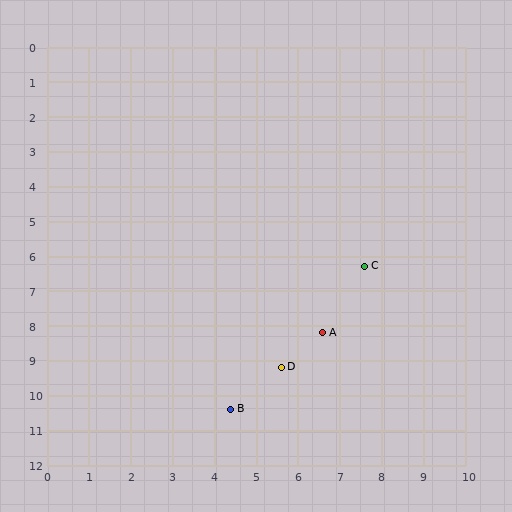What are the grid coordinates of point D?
Point D is at approximately (5.6, 9.2).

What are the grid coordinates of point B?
Point B is at approximately (4.4, 10.4).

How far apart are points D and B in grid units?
Points D and B are about 1.7 grid units apart.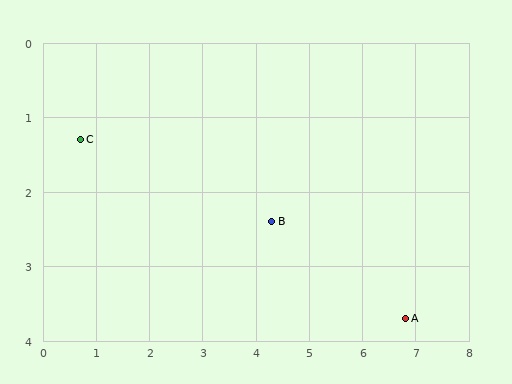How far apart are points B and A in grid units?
Points B and A are about 2.8 grid units apart.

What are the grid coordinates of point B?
Point B is at approximately (4.3, 2.4).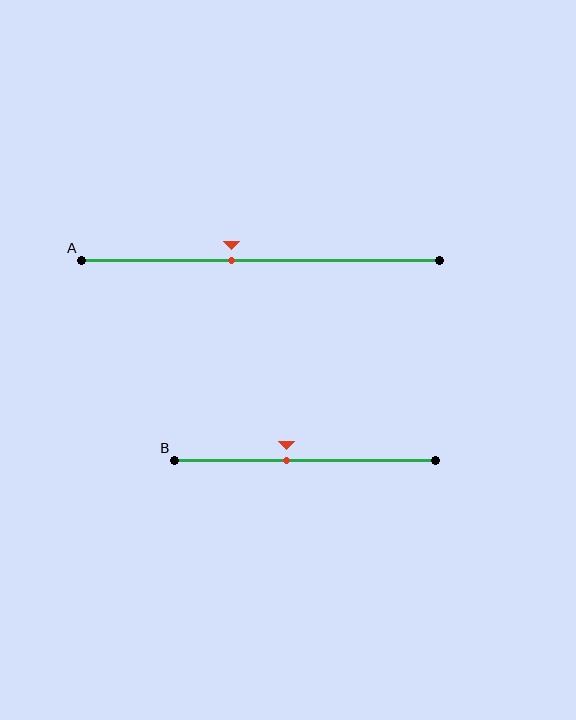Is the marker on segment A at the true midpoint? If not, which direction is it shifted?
No, the marker on segment A is shifted to the left by about 8% of the segment length.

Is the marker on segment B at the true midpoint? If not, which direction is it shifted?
No, the marker on segment B is shifted to the left by about 7% of the segment length.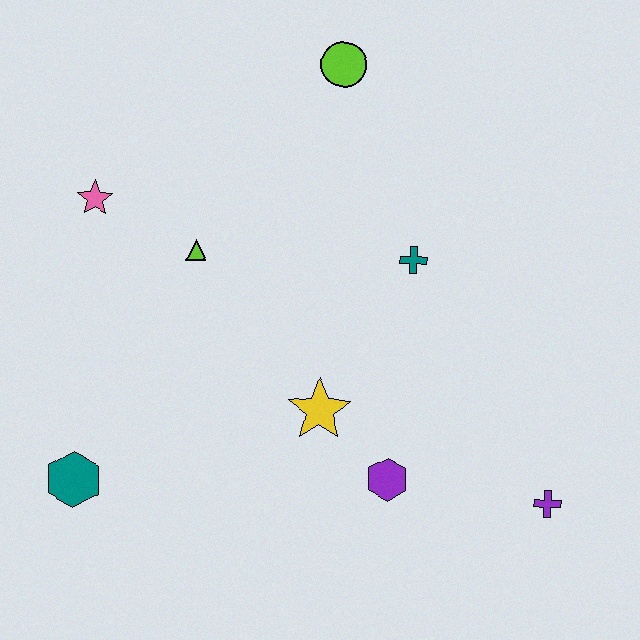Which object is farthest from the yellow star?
The lime circle is farthest from the yellow star.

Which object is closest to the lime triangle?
The pink star is closest to the lime triangle.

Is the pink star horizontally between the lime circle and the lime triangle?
No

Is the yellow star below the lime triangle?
Yes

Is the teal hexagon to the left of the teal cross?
Yes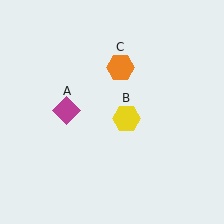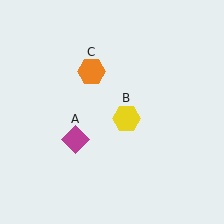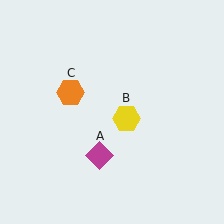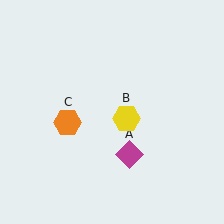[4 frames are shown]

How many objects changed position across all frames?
2 objects changed position: magenta diamond (object A), orange hexagon (object C).